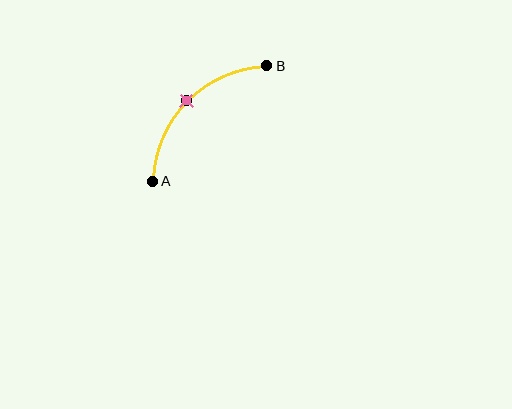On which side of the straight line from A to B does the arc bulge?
The arc bulges above and to the left of the straight line connecting A and B.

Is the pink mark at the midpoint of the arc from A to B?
Yes. The pink mark lies on the arc at equal arc-length from both A and B — it is the arc midpoint.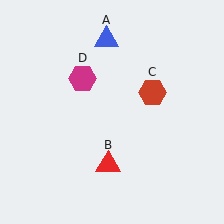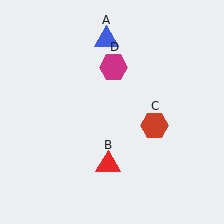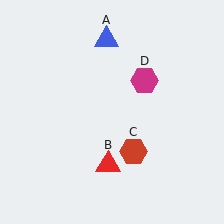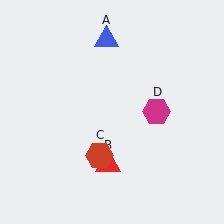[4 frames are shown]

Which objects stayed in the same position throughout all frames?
Blue triangle (object A) and red triangle (object B) remained stationary.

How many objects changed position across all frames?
2 objects changed position: red hexagon (object C), magenta hexagon (object D).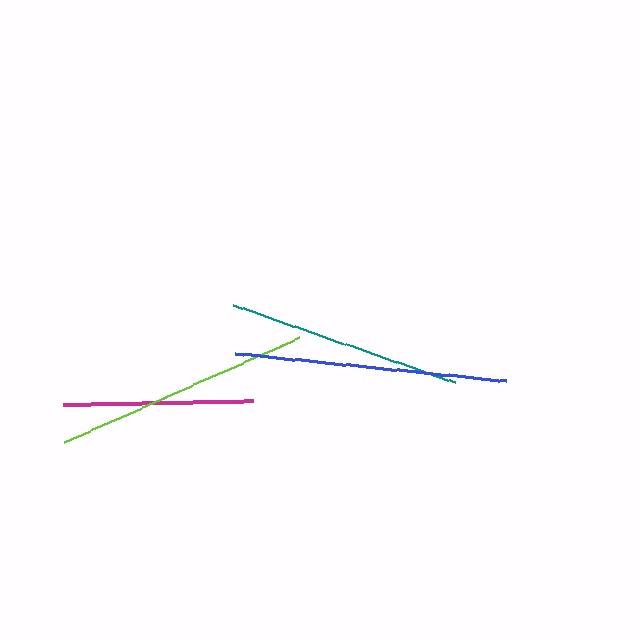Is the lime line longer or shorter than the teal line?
The lime line is longer than the teal line.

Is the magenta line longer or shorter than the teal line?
The teal line is longer than the magenta line.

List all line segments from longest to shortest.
From longest to shortest: blue, lime, teal, magenta.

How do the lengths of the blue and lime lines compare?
The blue and lime lines are approximately the same length.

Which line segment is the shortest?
The magenta line is the shortest at approximately 189 pixels.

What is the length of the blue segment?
The blue segment is approximately 273 pixels long.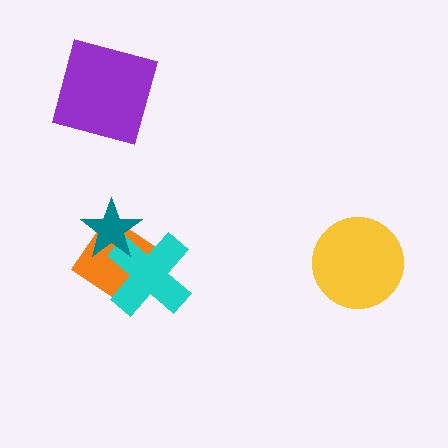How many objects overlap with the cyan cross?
2 objects overlap with the cyan cross.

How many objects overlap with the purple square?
0 objects overlap with the purple square.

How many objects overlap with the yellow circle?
0 objects overlap with the yellow circle.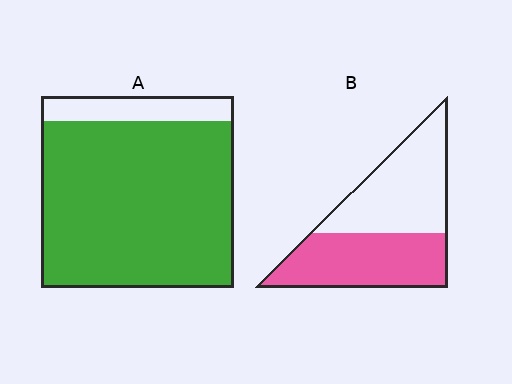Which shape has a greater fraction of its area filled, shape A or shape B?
Shape A.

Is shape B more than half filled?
Roughly half.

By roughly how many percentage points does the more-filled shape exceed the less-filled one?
By roughly 40 percentage points (A over B).